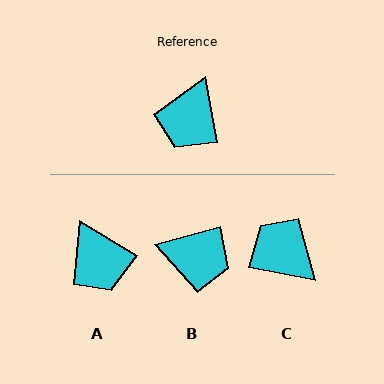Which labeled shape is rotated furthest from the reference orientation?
C, about 112 degrees away.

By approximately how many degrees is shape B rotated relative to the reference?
Approximately 95 degrees counter-clockwise.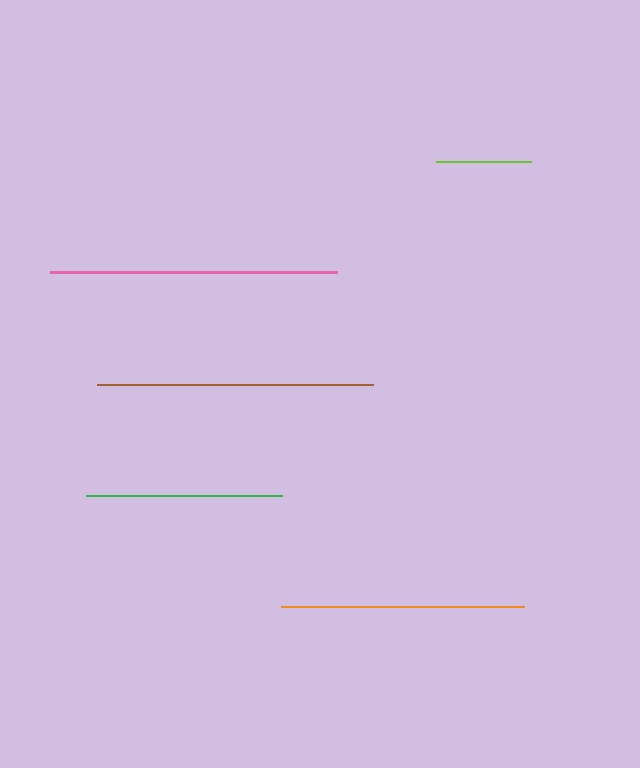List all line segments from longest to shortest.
From longest to shortest: pink, brown, orange, green, lime.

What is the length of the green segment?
The green segment is approximately 195 pixels long.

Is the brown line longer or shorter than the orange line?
The brown line is longer than the orange line.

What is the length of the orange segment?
The orange segment is approximately 243 pixels long.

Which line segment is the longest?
The pink line is the longest at approximately 287 pixels.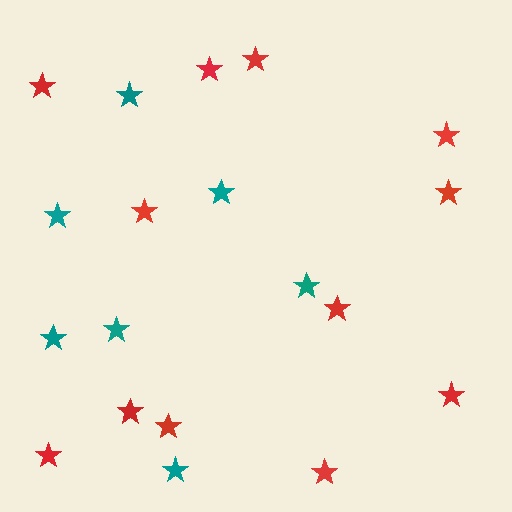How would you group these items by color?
There are 2 groups: one group of red stars (12) and one group of teal stars (7).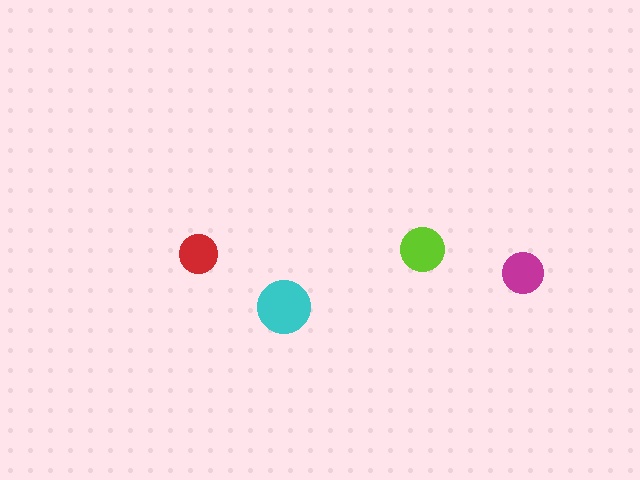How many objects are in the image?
There are 4 objects in the image.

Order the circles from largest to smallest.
the cyan one, the lime one, the magenta one, the red one.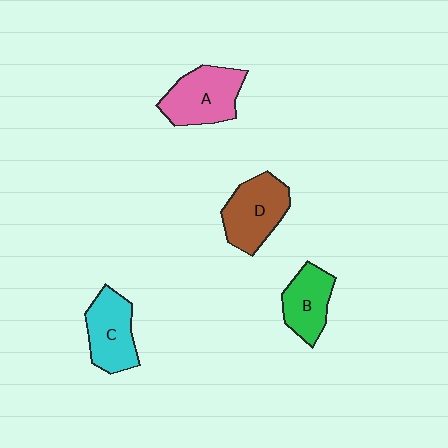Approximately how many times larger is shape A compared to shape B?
Approximately 1.3 times.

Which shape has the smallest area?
Shape B (green).